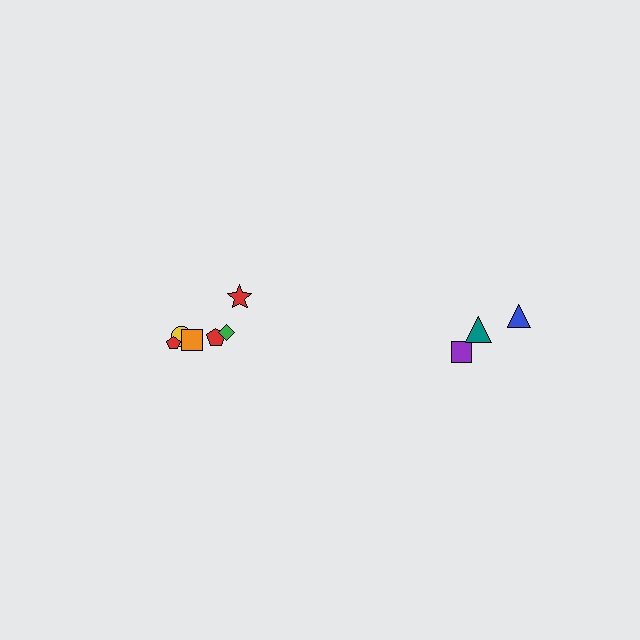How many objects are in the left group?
There are 6 objects.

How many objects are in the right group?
There are 3 objects.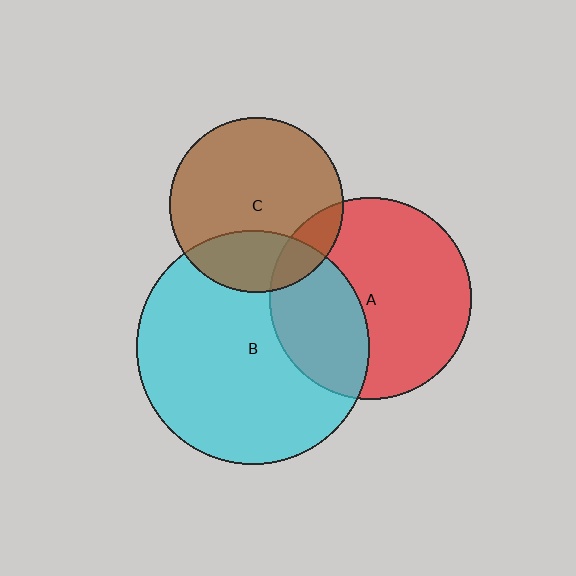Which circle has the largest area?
Circle B (cyan).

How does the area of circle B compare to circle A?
Approximately 1.3 times.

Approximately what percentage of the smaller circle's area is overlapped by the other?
Approximately 35%.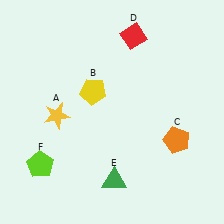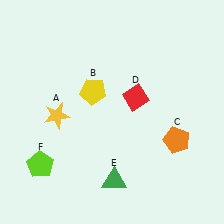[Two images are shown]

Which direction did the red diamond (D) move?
The red diamond (D) moved down.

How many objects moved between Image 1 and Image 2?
1 object moved between the two images.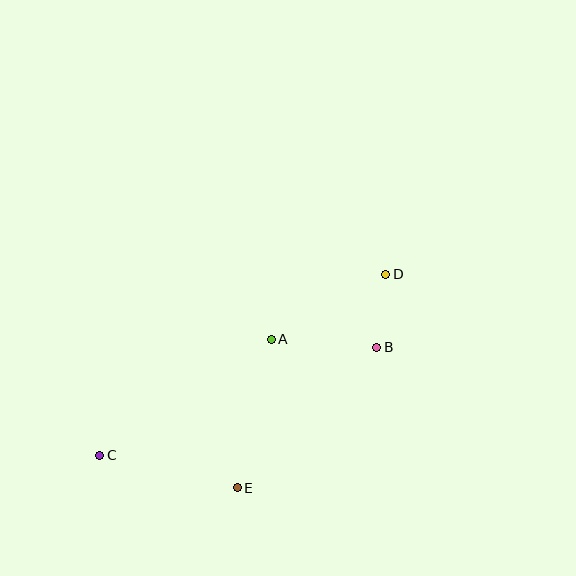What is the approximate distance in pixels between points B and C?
The distance between B and C is approximately 297 pixels.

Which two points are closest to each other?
Points B and D are closest to each other.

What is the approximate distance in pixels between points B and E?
The distance between B and E is approximately 198 pixels.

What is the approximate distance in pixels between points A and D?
The distance between A and D is approximately 131 pixels.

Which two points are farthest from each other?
Points C and D are farthest from each other.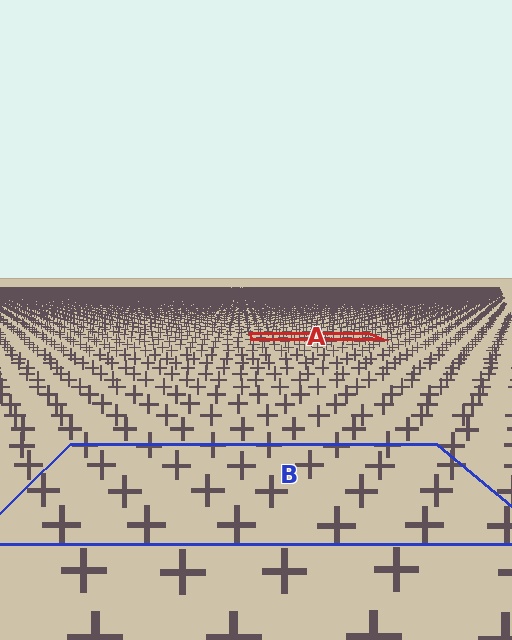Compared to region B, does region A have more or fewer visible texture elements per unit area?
Region A has more texture elements per unit area — they are packed more densely because it is farther away.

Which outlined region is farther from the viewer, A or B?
Region A is farther from the viewer — the texture elements inside it appear smaller and more densely packed.